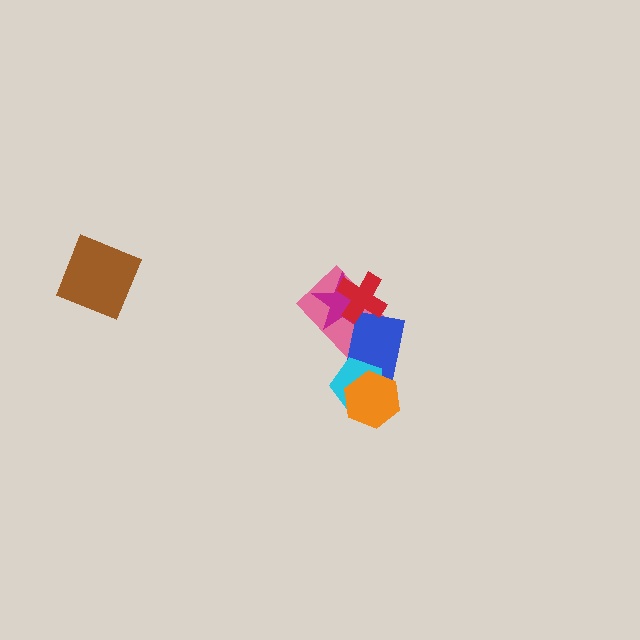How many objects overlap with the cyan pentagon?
2 objects overlap with the cyan pentagon.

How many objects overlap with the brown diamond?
0 objects overlap with the brown diamond.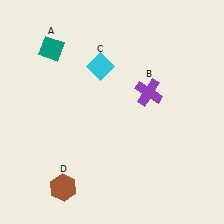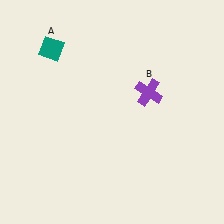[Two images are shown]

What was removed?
The brown hexagon (D), the cyan diamond (C) were removed in Image 2.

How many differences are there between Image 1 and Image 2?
There are 2 differences between the two images.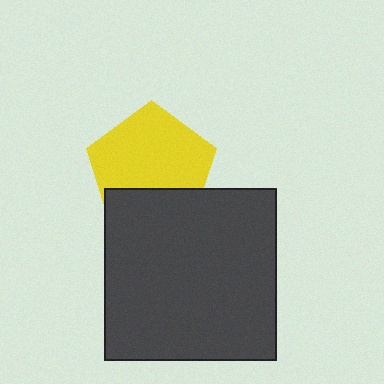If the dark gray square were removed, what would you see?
You would see the complete yellow pentagon.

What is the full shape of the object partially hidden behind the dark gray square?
The partially hidden object is a yellow pentagon.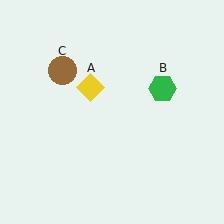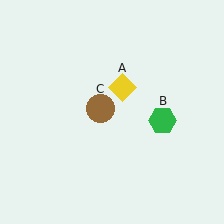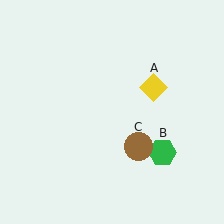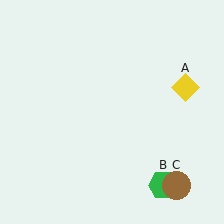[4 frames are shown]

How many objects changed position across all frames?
3 objects changed position: yellow diamond (object A), green hexagon (object B), brown circle (object C).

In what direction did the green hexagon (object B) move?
The green hexagon (object B) moved down.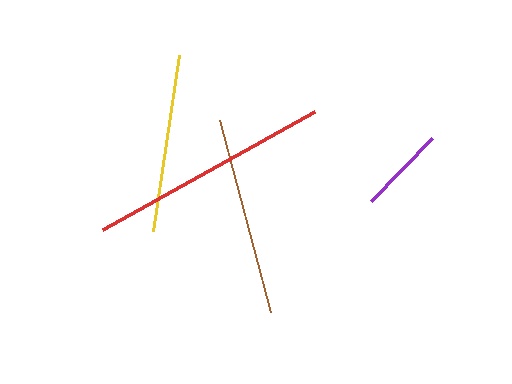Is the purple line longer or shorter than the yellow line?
The yellow line is longer than the purple line.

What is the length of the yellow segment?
The yellow segment is approximately 178 pixels long.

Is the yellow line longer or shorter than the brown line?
The brown line is longer than the yellow line.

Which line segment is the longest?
The red line is the longest at approximately 242 pixels.